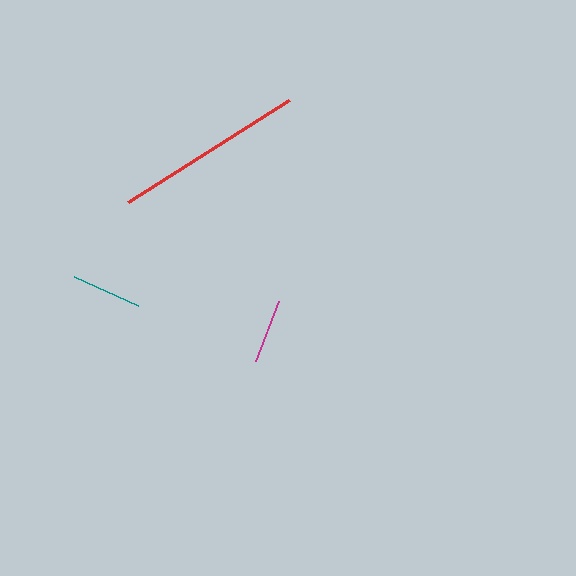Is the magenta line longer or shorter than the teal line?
The teal line is longer than the magenta line.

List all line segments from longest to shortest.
From longest to shortest: red, teal, magenta.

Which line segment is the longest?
The red line is the longest at approximately 190 pixels.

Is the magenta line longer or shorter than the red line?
The red line is longer than the magenta line.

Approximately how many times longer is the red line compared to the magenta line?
The red line is approximately 3.0 times the length of the magenta line.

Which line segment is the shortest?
The magenta line is the shortest at approximately 64 pixels.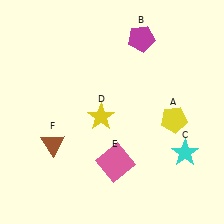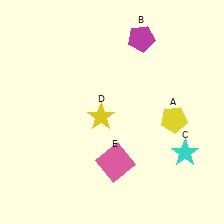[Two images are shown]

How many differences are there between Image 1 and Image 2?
There is 1 difference between the two images.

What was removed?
The brown triangle (F) was removed in Image 2.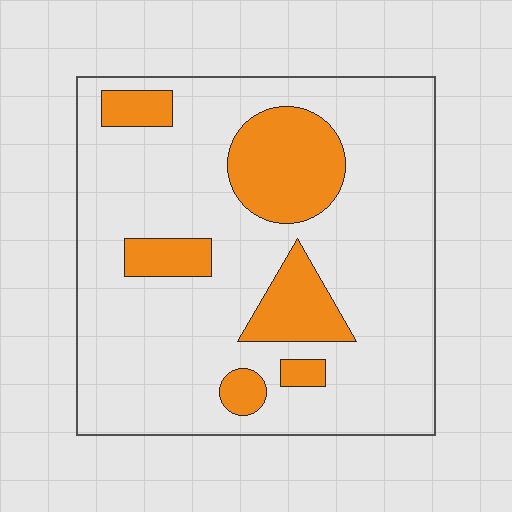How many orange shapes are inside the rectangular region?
6.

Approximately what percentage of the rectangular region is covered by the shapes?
Approximately 20%.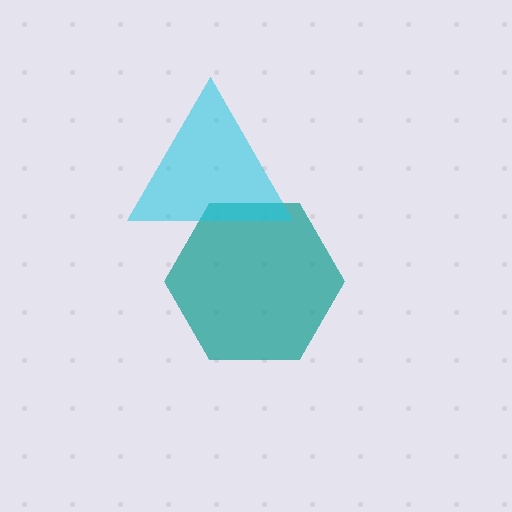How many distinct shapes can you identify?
There are 2 distinct shapes: a teal hexagon, a cyan triangle.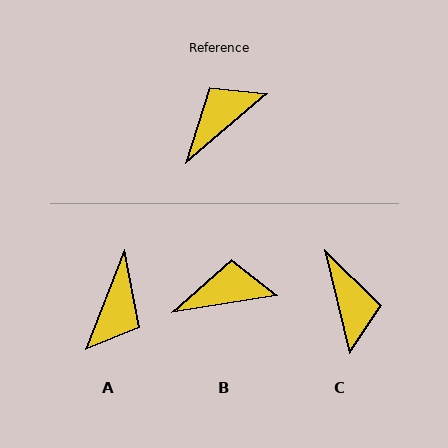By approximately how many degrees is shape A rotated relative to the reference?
Approximately 151 degrees clockwise.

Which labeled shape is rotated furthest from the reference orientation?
A, about 151 degrees away.